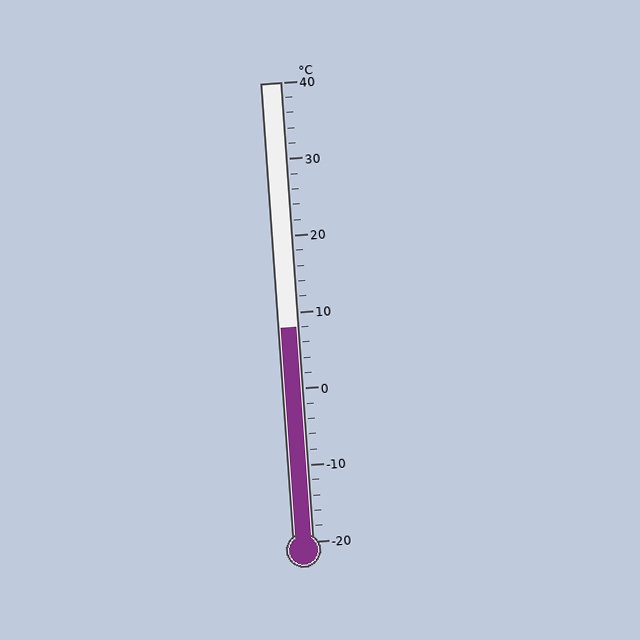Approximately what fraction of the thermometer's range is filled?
The thermometer is filled to approximately 45% of its range.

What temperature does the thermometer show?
The thermometer shows approximately 8°C.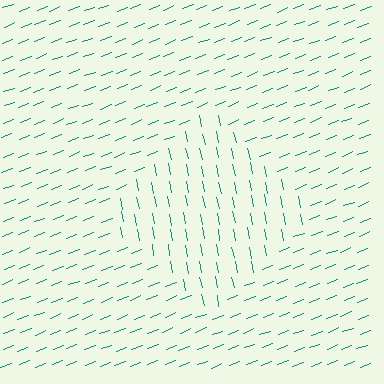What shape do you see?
I see a diamond.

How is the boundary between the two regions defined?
The boundary is defined purely by a change in line orientation (approximately 80 degrees difference). All lines are the same color and thickness.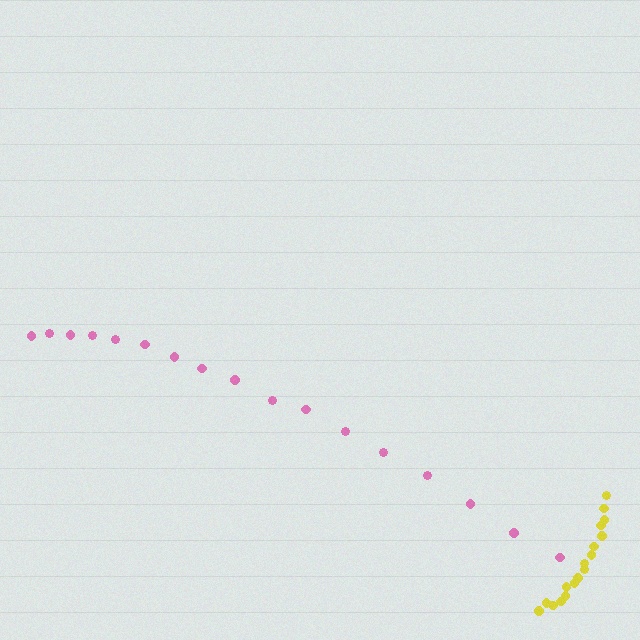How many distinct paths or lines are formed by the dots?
There are 2 distinct paths.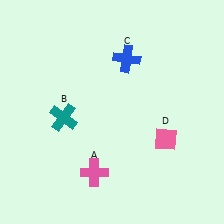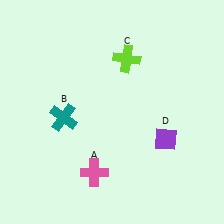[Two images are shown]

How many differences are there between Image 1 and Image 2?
There are 2 differences between the two images.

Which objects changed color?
C changed from blue to lime. D changed from pink to purple.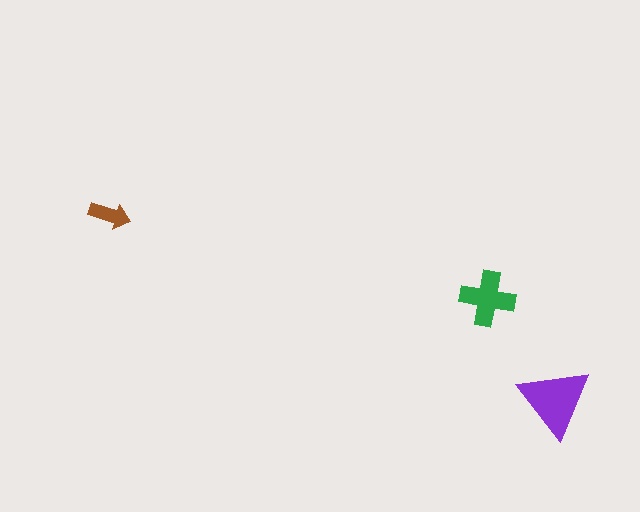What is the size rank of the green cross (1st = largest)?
2nd.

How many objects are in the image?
There are 3 objects in the image.